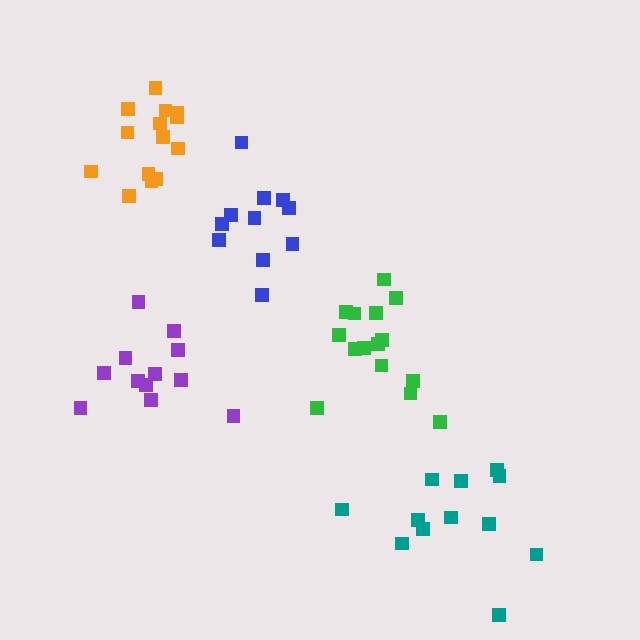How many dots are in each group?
Group 1: 11 dots, Group 2: 15 dots, Group 3: 14 dots, Group 4: 12 dots, Group 5: 12 dots (64 total).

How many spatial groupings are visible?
There are 5 spatial groupings.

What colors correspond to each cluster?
The clusters are colored: blue, green, orange, teal, purple.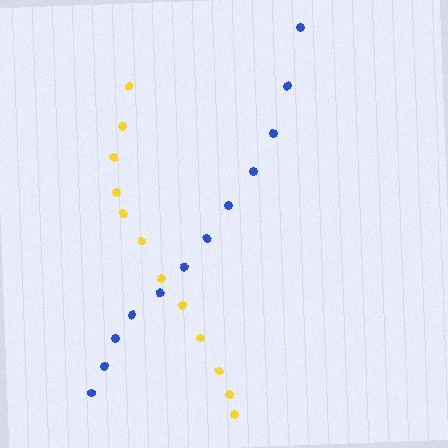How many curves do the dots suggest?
There are 2 distinct paths.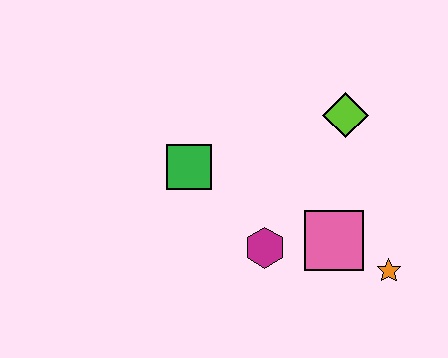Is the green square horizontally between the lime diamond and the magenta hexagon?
No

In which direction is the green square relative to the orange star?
The green square is to the left of the orange star.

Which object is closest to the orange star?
The pink square is closest to the orange star.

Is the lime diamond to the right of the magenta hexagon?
Yes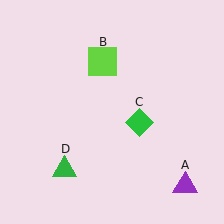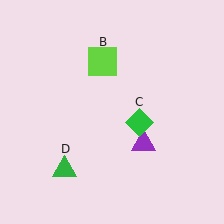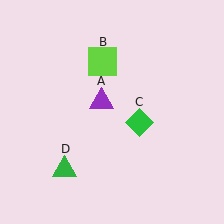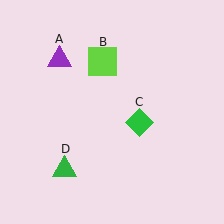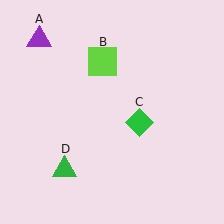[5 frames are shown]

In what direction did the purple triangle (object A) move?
The purple triangle (object A) moved up and to the left.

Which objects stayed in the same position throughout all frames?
Lime square (object B) and green diamond (object C) and green triangle (object D) remained stationary.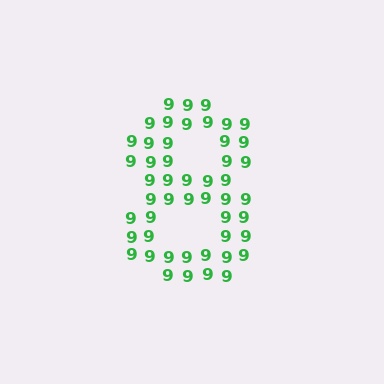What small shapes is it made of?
It is made of small digit 9's.